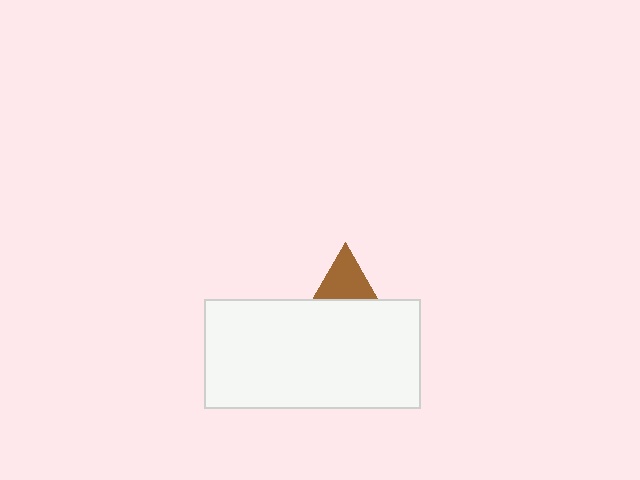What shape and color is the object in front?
The object in front is a white rectangle.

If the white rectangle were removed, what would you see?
You would see the complete brown triangle.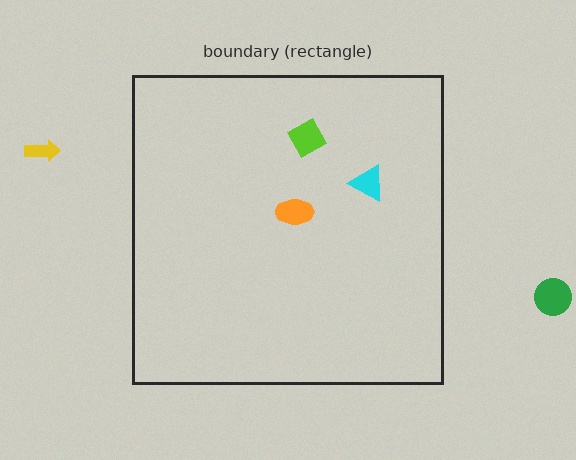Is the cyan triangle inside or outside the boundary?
Inside.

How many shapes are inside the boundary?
3 inside, 2 outside.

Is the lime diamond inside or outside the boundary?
Inside.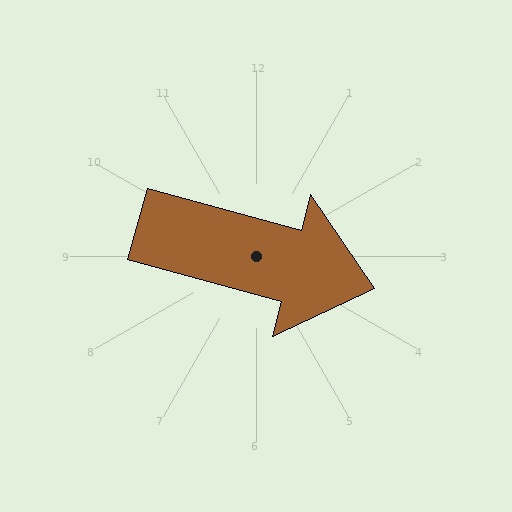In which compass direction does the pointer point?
East.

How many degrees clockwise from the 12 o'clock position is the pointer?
Approximately 105 degrees.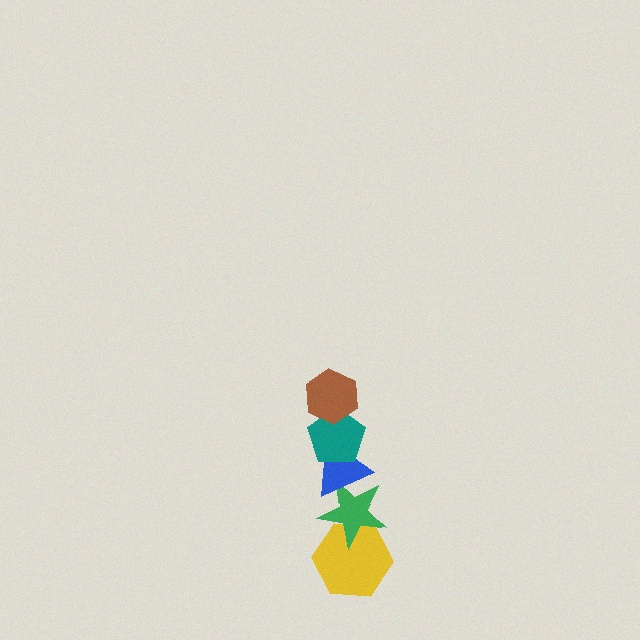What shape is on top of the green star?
The blue triangle is on top of the green star.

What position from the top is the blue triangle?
The blue triangle is 3rd from the top.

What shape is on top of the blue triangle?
The teal pentagon is on top of the blue triangle.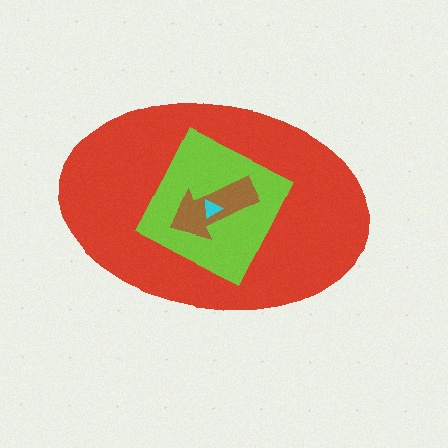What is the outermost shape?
The red ellipse.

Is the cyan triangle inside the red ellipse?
Yes.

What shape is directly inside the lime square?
The brown arrow.